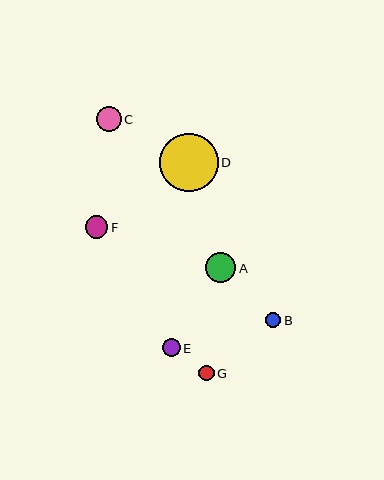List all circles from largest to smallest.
From largest to smallest: D, A, C, F, E, G, B.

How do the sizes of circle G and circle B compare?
Circle G and circle B are approximately the same size.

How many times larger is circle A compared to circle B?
Circle A is approximately 1.9 times the size of circle B.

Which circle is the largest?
Circle D is the largest with a size of approximately 58 pixels.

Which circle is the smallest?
Circle B is the smallest with a size of approximately 15 pixels.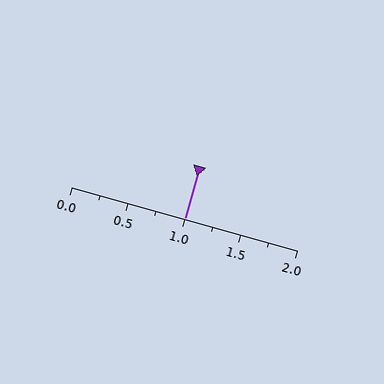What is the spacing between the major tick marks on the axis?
The major ticks are spaced 0.5 apart.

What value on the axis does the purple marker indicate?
The marker indicates approximately 1.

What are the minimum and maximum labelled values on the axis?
The axis runs from 0.0 to 2.0.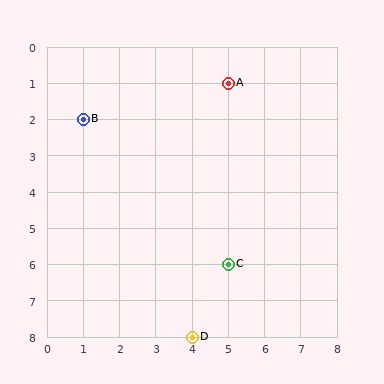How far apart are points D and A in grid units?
Points D and A are 1 column and 7 rows apart (about 7.1 grid units diagonally).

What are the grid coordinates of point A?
Point A is at grid coordinates (5, 1).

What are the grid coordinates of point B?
Point B is at grid coordinates (1, 2).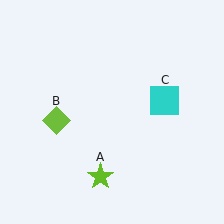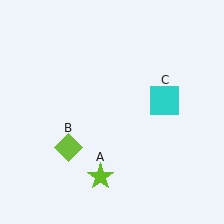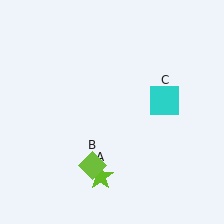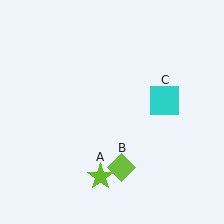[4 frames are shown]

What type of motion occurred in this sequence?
The lime diamond (object B) rotated counterclockwise around the center of the scene.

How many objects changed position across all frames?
1 object changed position: lime diamond (object B).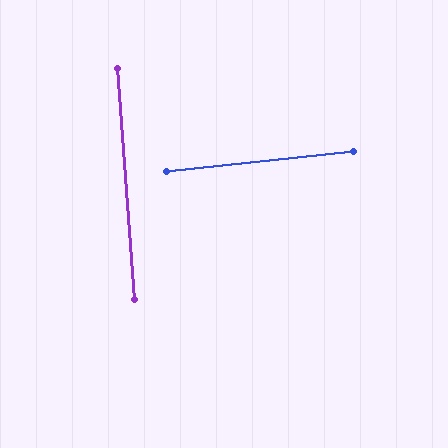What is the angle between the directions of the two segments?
Approximately 88 degrees.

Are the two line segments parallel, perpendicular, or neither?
Perpendicular — they meet at approximately 88°.